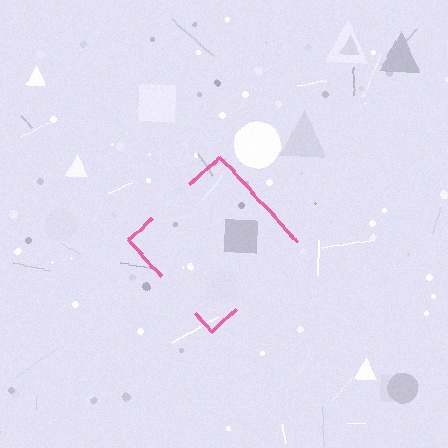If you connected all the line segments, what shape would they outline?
They would outline a diamond.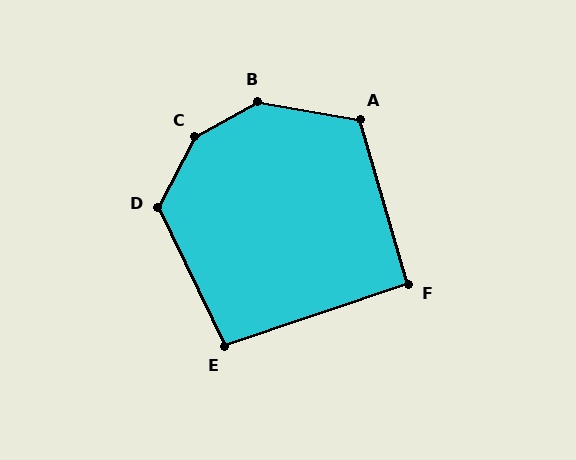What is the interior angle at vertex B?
Approximately 141 degrees (obtuse).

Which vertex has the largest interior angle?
C, at approximately 147 degrees.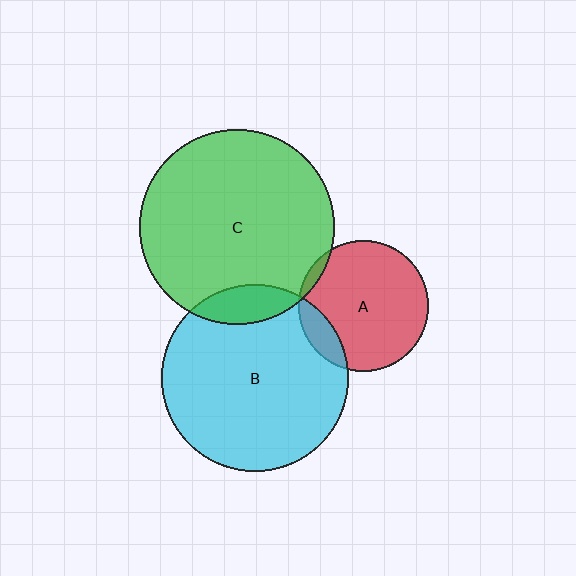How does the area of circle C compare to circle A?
Approximately 2.2 times.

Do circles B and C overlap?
Yes.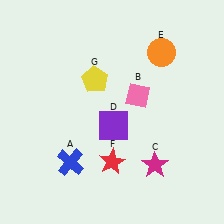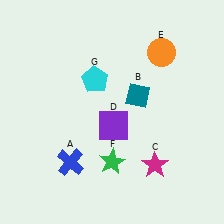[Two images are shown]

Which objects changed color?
B changed from pink to teal. F changed from red to green. G changed from yellow to cyan.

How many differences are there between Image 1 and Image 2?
There are 3 differences between the two images.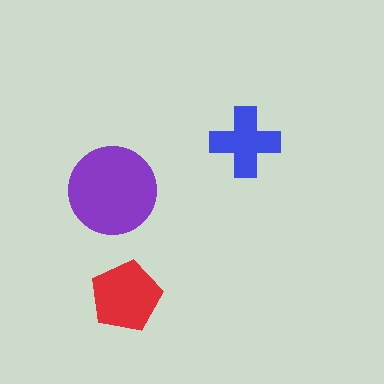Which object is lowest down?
The red pentagon is bottommost.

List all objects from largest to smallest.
The purple circle, the red pentagon, the blue cross.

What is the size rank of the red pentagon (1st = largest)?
2nd.